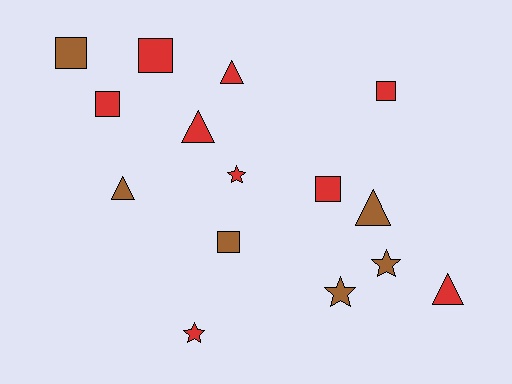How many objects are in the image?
There are 15 objects.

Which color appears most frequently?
Red, with 9 objects.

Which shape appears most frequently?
Square, with 6 objects.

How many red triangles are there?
There are 3 red triangles.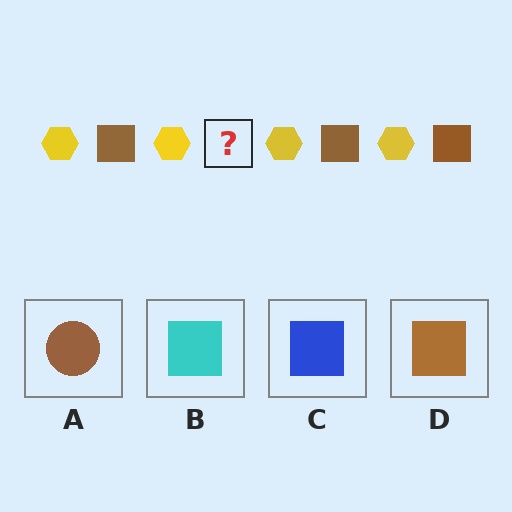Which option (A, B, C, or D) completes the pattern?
D.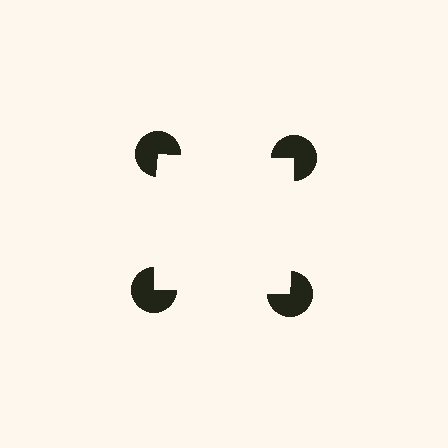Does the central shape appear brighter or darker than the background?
It typically appears slightly brighter than the background, even though no actual brightness change is drawn.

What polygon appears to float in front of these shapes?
An illusory square — its edges are inferred from the aligned wedge cuts in the pac-man discs, not physically drawn.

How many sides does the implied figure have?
4 sides.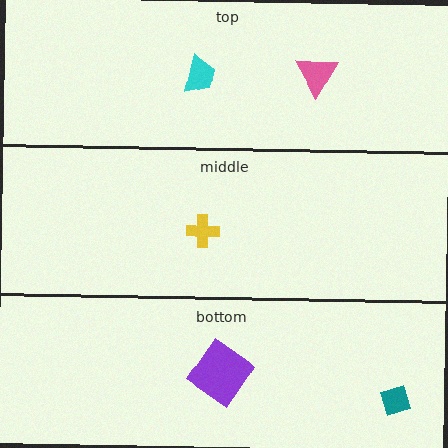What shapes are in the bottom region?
The purple diamond, the teal diamond.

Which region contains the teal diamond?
The bottom region.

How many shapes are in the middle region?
1.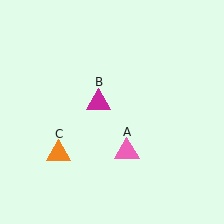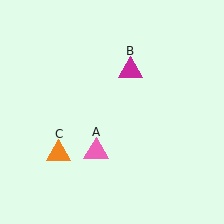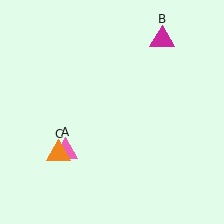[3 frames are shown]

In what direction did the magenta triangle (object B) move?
The magenta triangle (object B) moved up and to the right.